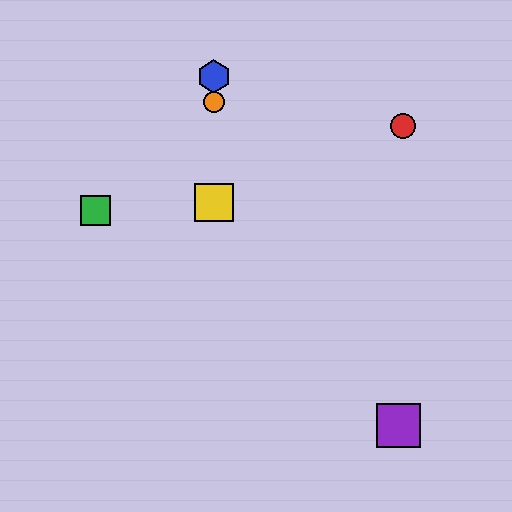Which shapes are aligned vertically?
The blue hexagon, the yellow square, the orange circle are aligned vertically.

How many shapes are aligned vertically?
3 shapes (the blue hexagon, the yellow square, the orange circle) are aligned vertically.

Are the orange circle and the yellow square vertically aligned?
Yes, both are at x≈214.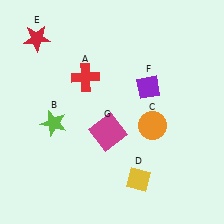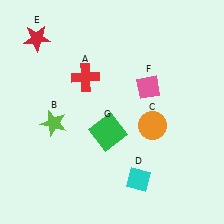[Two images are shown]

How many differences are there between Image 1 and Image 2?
There are 3 differences between the two images.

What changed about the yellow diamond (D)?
In Image 1, D is yellow. In Image 2, it changed to cyan.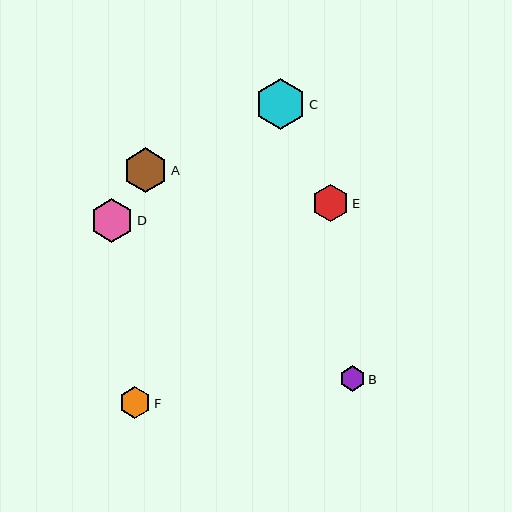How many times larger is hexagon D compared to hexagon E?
Hexagon D is approximately 1.2 times the size of hexagon E.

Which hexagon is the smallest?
Hexagon B is the smallest with a size of approximately 25 pixels.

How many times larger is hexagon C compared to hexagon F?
Hexagon C is approximately 1.6 times the size of hexagon F.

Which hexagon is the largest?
Hexagon C is the largest with a size of approximately 51 pixels.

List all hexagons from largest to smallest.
From largest to smallest: C, A, D, E, F, B.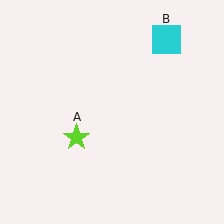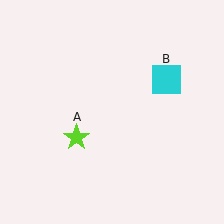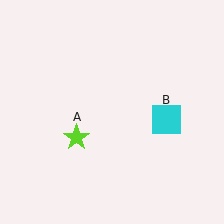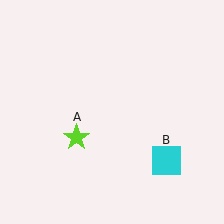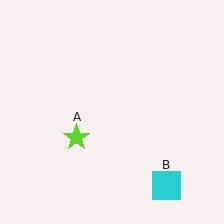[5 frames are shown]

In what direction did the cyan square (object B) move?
The cyan square (object B) moved down.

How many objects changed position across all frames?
1 object changed position: cyan square (object B).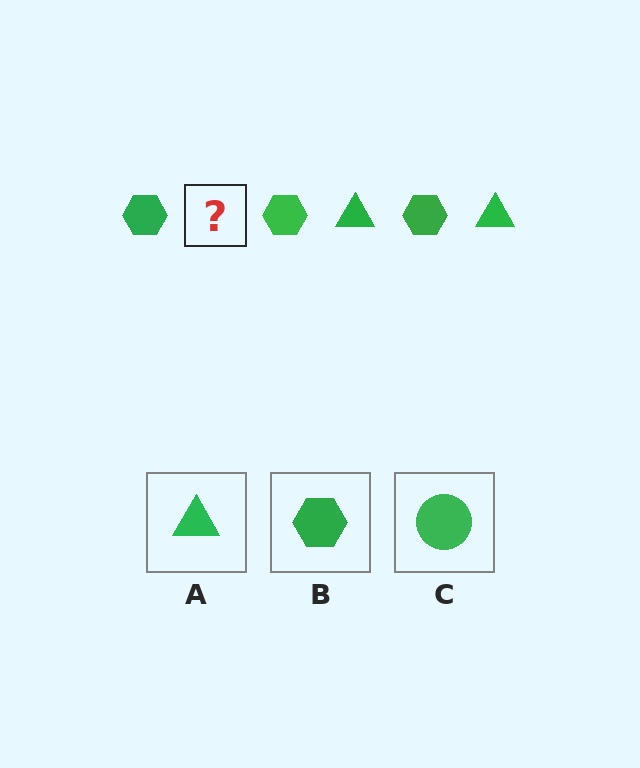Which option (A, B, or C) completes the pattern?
A.